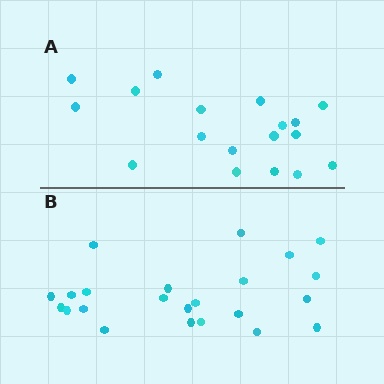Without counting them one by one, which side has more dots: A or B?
Region B (the bottom region) has more dots.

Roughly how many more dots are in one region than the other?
Region B has about 5 more dots than region A.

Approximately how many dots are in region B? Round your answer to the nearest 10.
About 20 dots. (The exact count is 23, which rounds to 20.)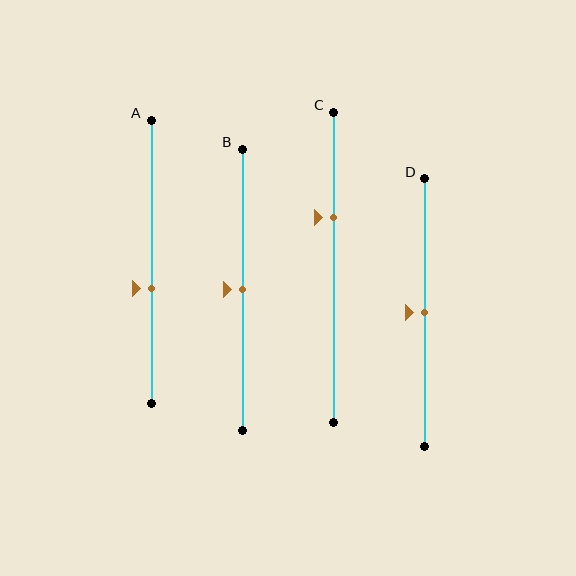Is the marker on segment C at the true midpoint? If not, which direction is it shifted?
No, the marker on segment C is shifted upward by about 16% of the segment length.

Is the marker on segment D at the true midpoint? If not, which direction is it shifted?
Yes, the marker on segment D is at the true midpoint.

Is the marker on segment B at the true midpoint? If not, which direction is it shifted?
Yes, the marker on segment B is at the true midpoint.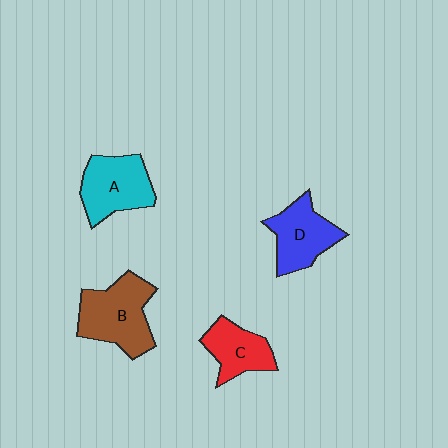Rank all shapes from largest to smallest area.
From largest to smallest: B (brown), A (cyan), D (blue), C (red).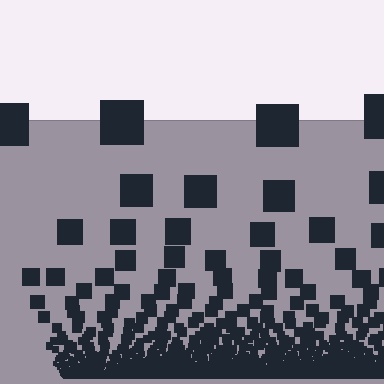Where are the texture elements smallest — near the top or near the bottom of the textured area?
Near the bottom.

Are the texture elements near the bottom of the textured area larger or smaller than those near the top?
Smaller. The gradient is inverted — elements near the bottom are smaller and denser.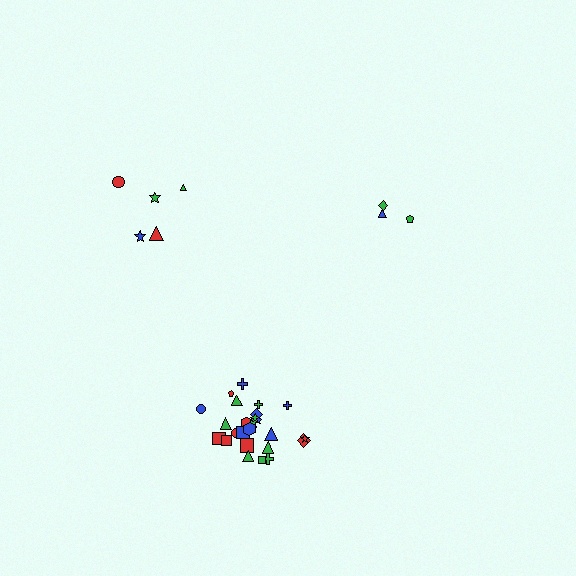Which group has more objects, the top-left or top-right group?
The top-left group.